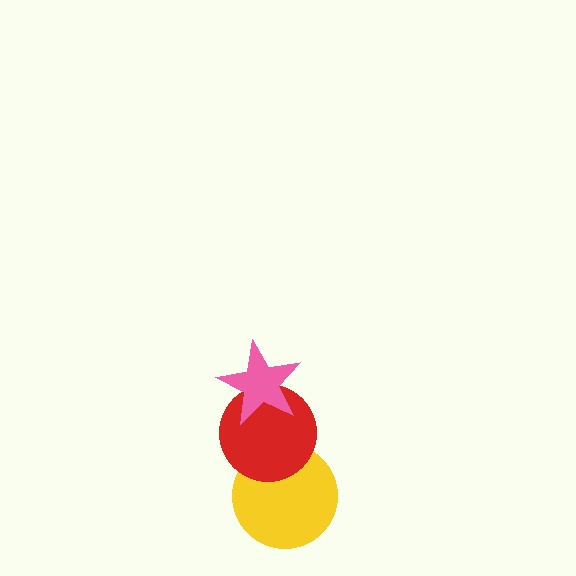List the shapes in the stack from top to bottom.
From top to bottom: the pink star, the red circle, the yellow circle.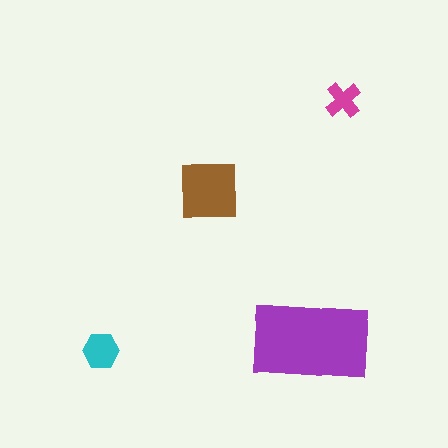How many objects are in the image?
There are 4 objects in the image.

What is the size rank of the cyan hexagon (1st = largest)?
3rd.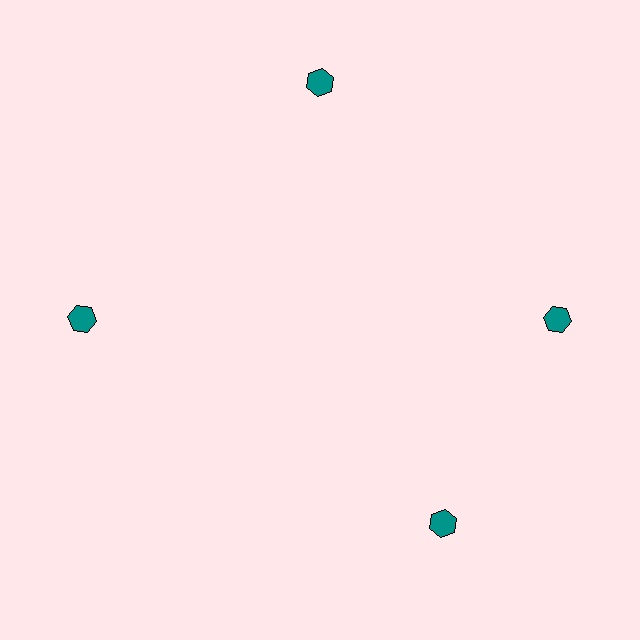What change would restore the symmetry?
The symmetry would be restored by rotating it back into even spacing with its neighbors so that all 4 hexagons sit at equal angles and equal distance from the center.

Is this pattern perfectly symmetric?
No. The 4 teal hexagons are arranged in a ring, but one element near the 6 o'clock position is rotated out of alignment along the ring, breaking the 4-fold rotational symmetry.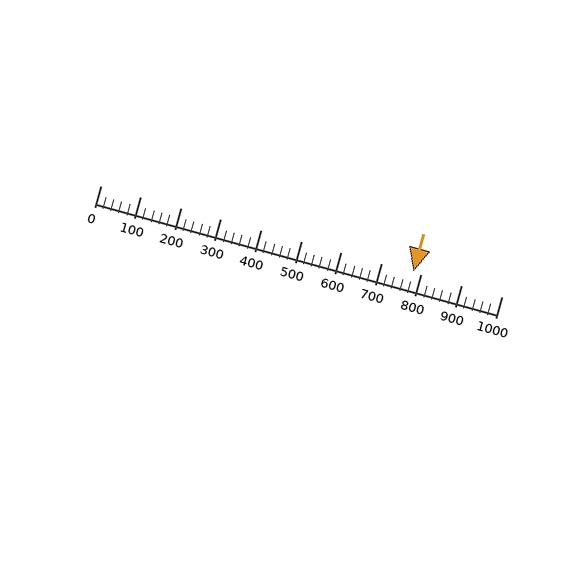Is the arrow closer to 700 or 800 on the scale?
The arrow is closer to 800.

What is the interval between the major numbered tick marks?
The major tick marks are spaced 100 units apart.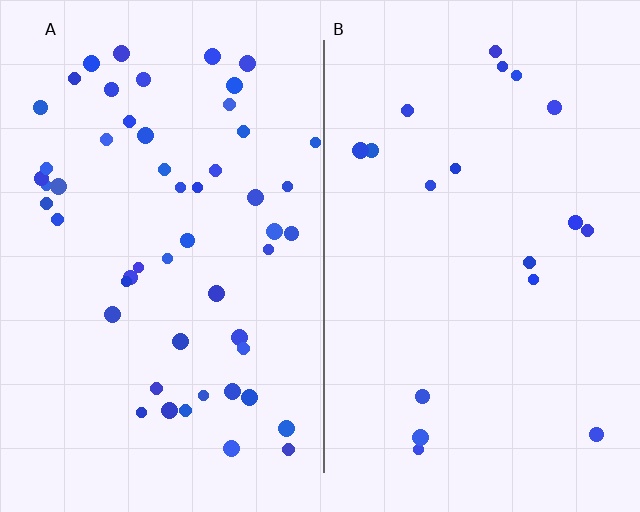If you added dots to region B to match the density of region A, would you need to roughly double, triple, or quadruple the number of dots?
Approximately triple.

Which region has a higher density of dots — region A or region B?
A (the left).